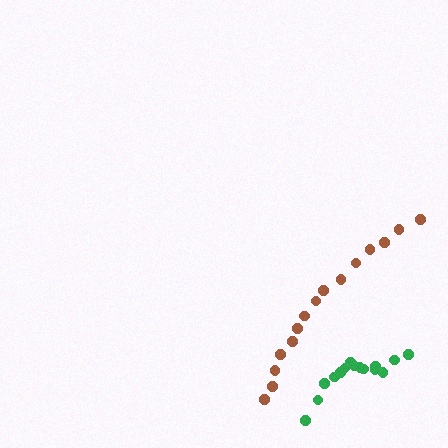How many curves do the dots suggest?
There are 2 distinct paths.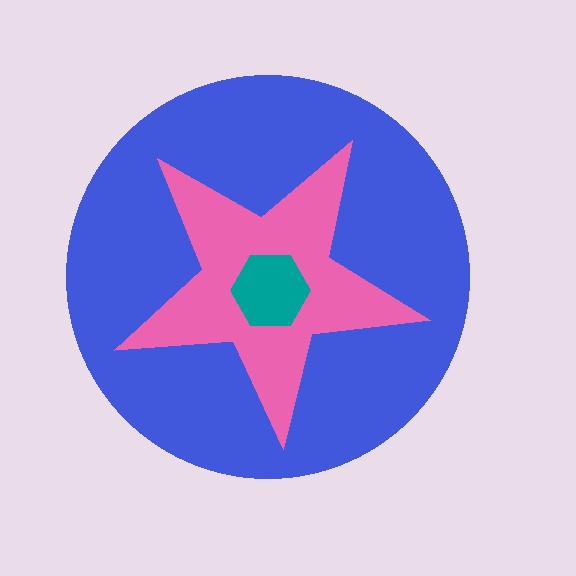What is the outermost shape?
The blue circle.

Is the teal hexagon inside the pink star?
Yes.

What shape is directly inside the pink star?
The teal hexagon.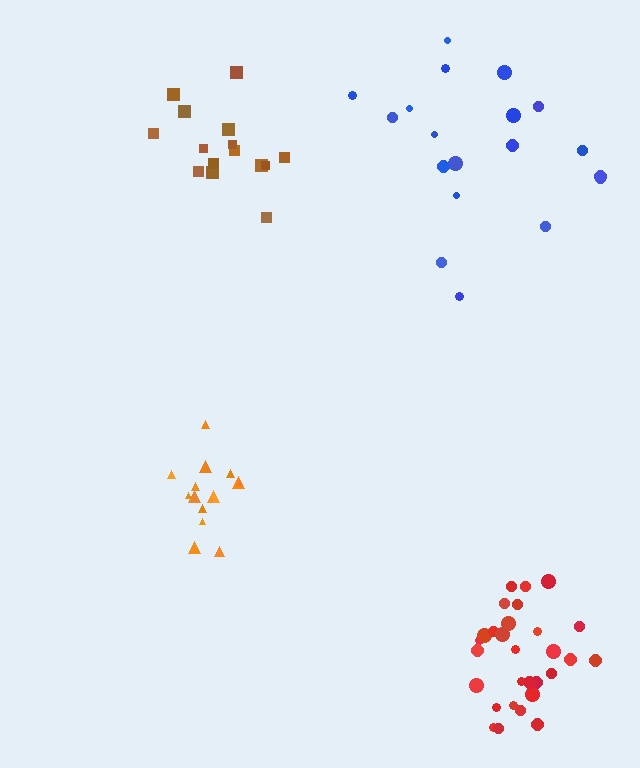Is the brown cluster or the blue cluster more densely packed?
Brown.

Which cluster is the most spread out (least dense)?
Blue.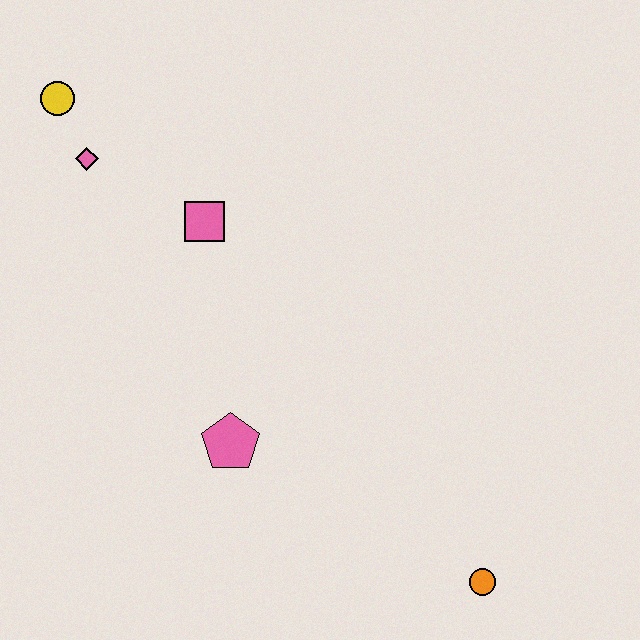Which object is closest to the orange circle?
The pink pentagon is closest to the orange circle.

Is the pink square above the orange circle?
Yes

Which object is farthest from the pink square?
The orange circle is farthest from the pink square.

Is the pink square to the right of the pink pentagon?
No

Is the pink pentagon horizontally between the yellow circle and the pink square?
No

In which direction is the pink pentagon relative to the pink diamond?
The pink pentagon is below the pink diamond.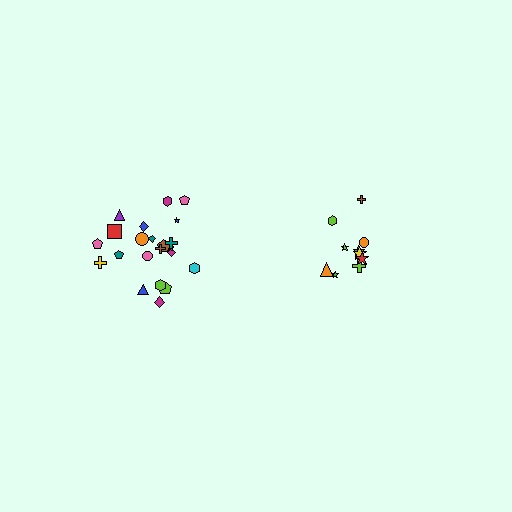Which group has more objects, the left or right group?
The left group.